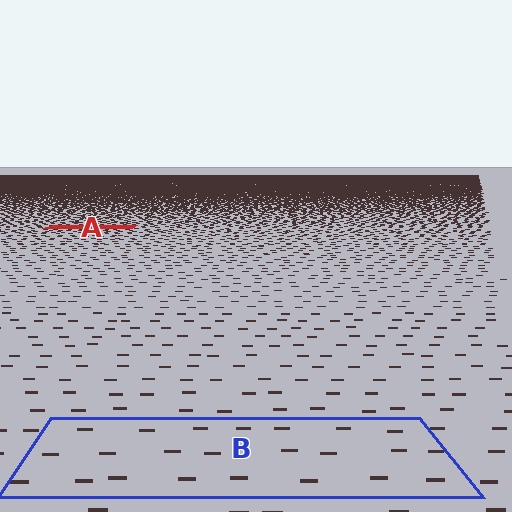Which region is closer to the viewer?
Region B is closer. The texture elements there are larger and more spread out.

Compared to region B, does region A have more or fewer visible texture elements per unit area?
Region A has more texture elements per unit area — they are packed more densely because it is farther away.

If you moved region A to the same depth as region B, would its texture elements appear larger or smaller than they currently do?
They would appear larger. At a closer depth, the same texture elements are projected at a bigger on-screen size.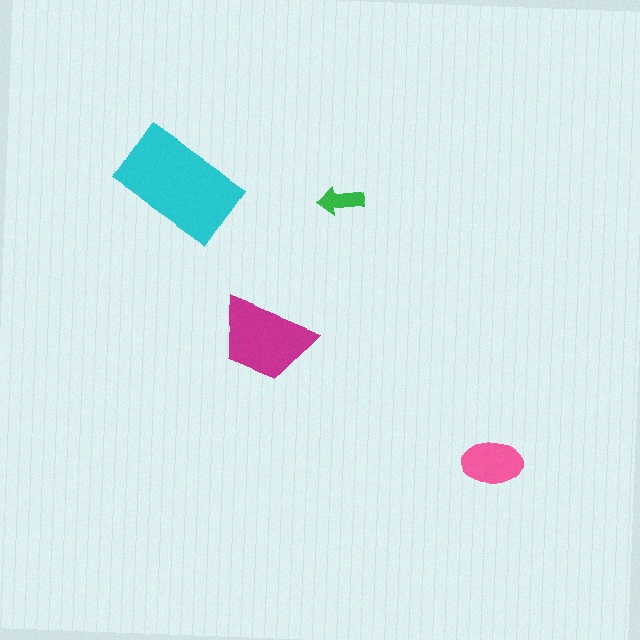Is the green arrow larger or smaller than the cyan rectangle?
Smaller.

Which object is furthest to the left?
The cyan rectangle is leftmost.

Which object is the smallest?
The green arrow.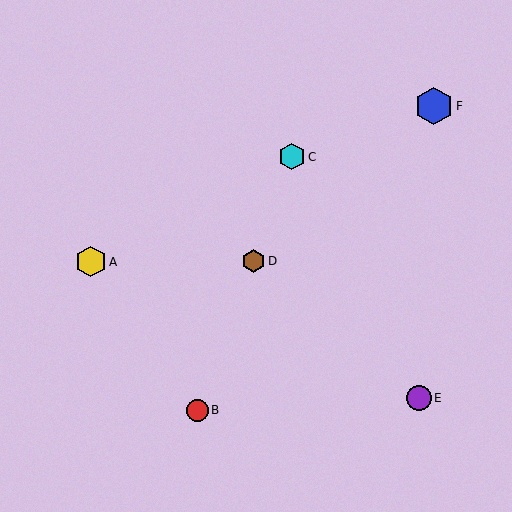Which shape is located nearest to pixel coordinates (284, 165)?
The cyan hexagon (labeled C) at (292, 157) is nearest to that location.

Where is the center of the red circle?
The center of the red circle is at (197, 410).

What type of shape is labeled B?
Shape B is a red circle.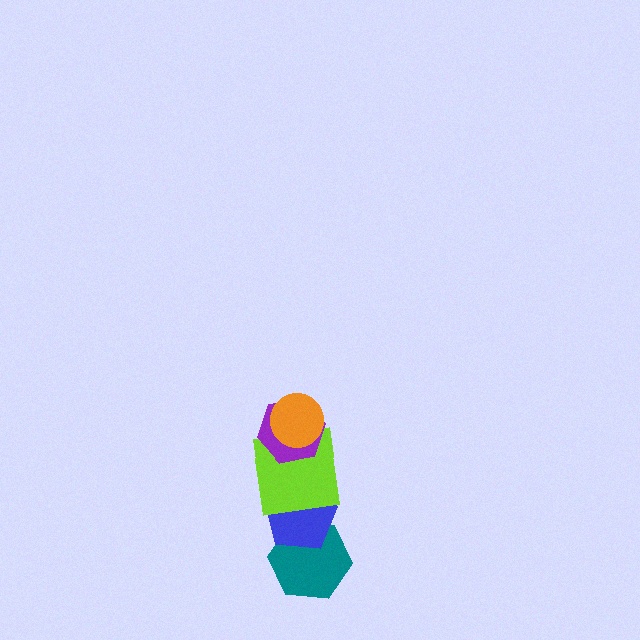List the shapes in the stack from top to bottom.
From top to bottom: the orange circle, the purple hexagon, the lime square, the blue pentagon, the teal hexagon.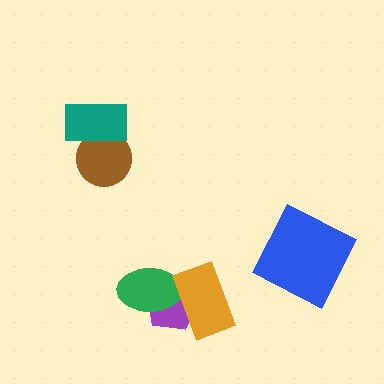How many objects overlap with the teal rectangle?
1 object overlaps with the teal rectangle.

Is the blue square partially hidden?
No, no other shape covers it.